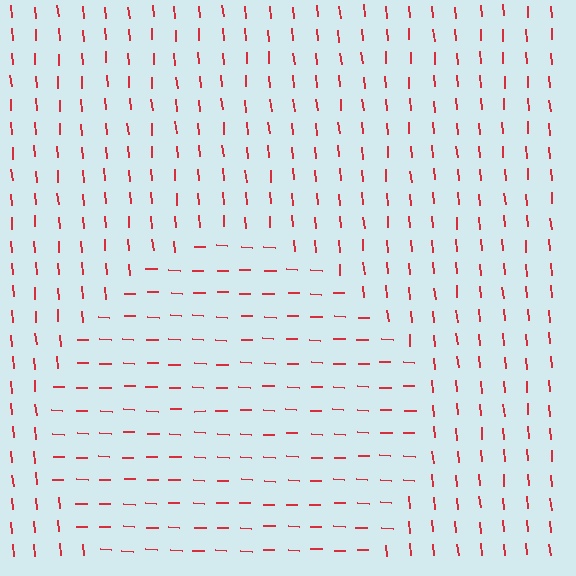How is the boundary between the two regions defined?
The boundary is defined purely by a change in line orientation (approximately 83 degrees difference). All lines are the same color and thickness.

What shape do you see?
I see a circle.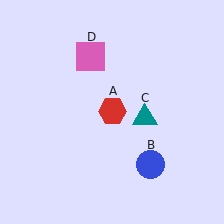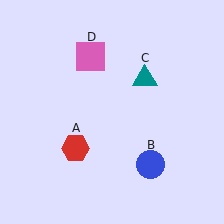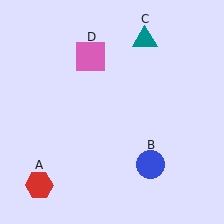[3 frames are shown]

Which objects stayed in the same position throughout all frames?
Blue circle (object B) and pink square (object D) remained stationary.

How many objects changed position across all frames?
2 objects changed position: red hexagon (object A), teal triangle (object C).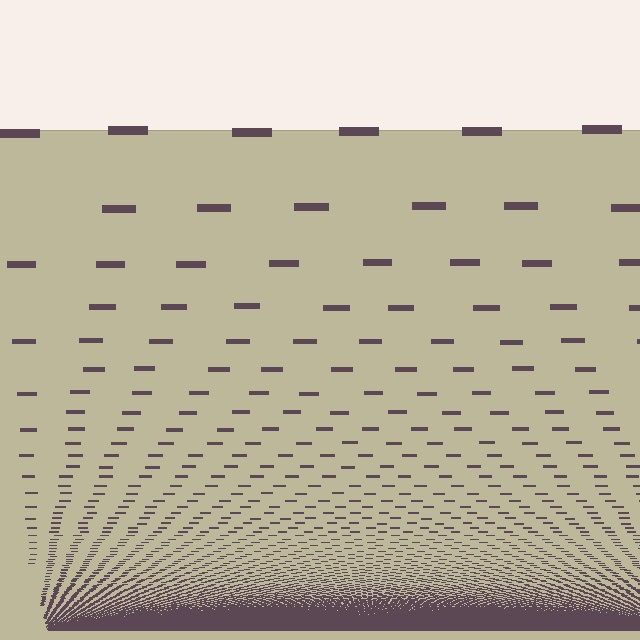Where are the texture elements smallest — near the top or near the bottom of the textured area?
Near the bottom.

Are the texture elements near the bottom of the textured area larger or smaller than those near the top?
Smaller. The gradient is inverted — elements near the bottom are smaller and denser.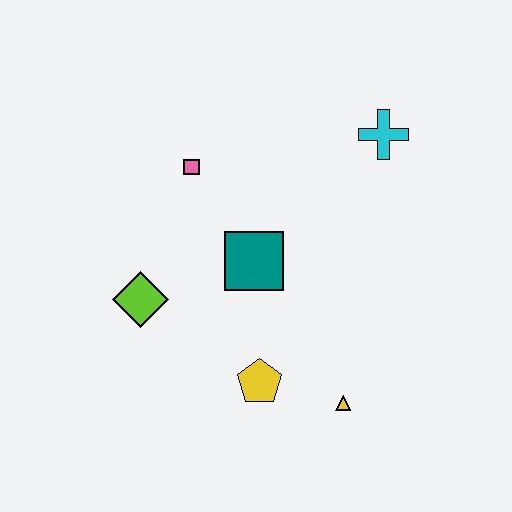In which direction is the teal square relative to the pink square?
The teal square is below the pink square.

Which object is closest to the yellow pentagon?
The yellow triangle is closest to the yellow pentagon.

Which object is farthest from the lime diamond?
The cyan cross is farthest from the lime diamond.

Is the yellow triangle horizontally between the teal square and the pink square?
No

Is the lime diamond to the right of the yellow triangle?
No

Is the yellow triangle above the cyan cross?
No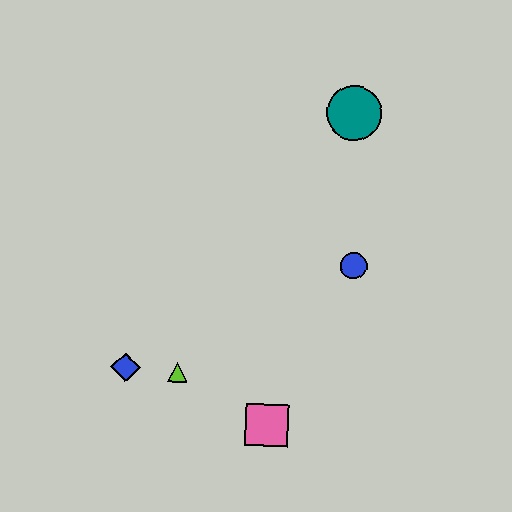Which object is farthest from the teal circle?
The blue diamond is farthest from the teal circle.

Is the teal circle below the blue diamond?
No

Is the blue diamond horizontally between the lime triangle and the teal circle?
No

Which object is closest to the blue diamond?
The lime triangle is closest to the blue diamond.